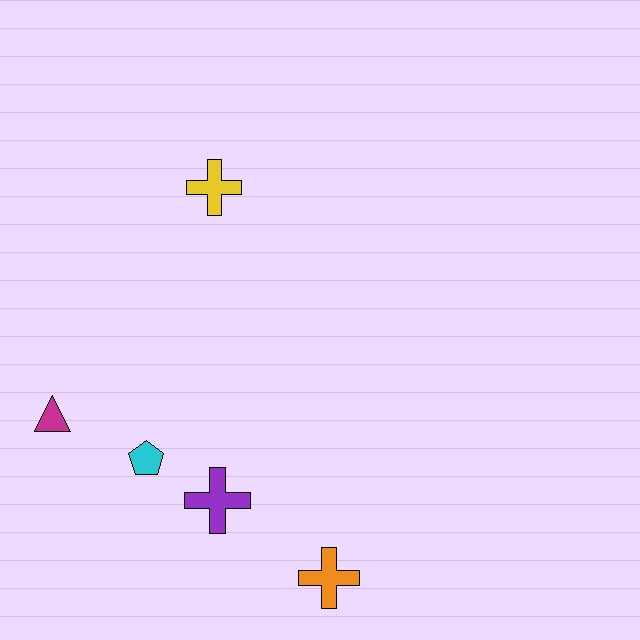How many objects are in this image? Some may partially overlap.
There are 5 objects.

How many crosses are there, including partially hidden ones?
There are 3 crosses.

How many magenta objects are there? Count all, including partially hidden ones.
There is 1 magenta object.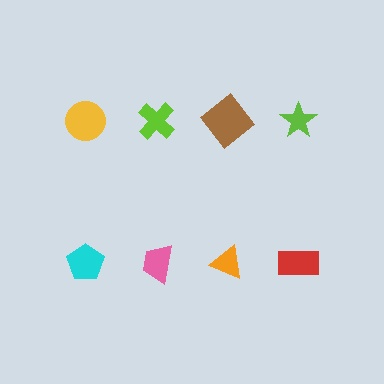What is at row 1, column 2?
A lime cross.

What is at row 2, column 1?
A cyan pentagon.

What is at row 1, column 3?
A brown diamond.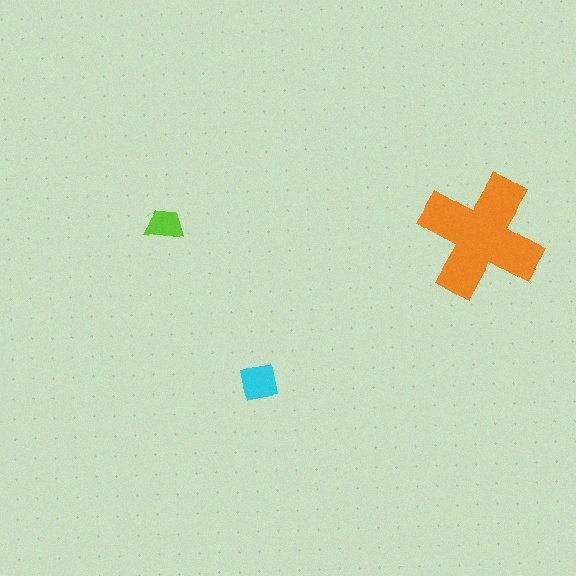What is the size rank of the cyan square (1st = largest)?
2nd.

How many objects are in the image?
There are 3 objects in the image.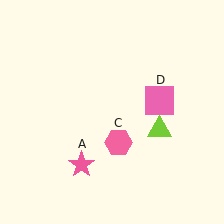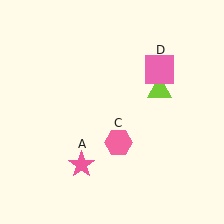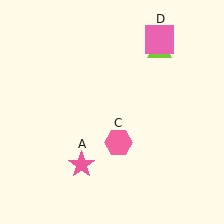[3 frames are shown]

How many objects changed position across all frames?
2 objects changed position: lime triangle (object B), pink square (object D).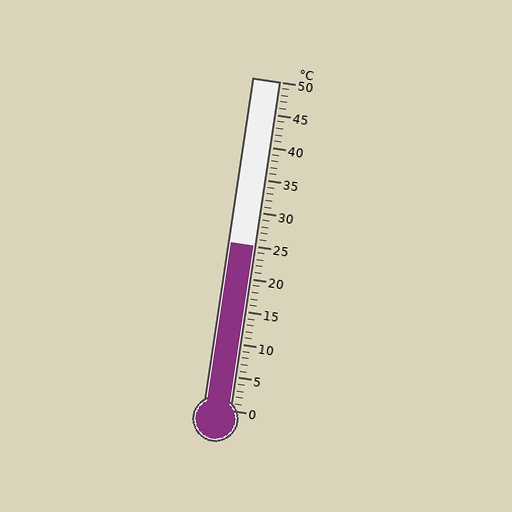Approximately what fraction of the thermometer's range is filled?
The thermometer is filled to approximately 50% of its range.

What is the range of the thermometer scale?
The thermometer scale ranges from 0°C to 50°C.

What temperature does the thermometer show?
The thermometer shows approximately 25°C.